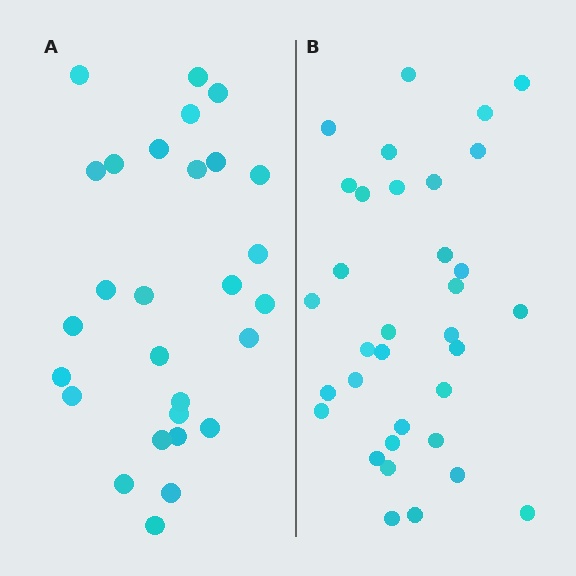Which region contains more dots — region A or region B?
Region B (the right region) has more dots.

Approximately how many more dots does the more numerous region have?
Region B has about 6 more dots than region A.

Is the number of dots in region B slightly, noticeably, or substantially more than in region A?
Region B has only slightly more — the two regions are fairly close. The ratio is roughly 1.2 to 1.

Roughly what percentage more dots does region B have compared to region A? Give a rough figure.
About 20% more.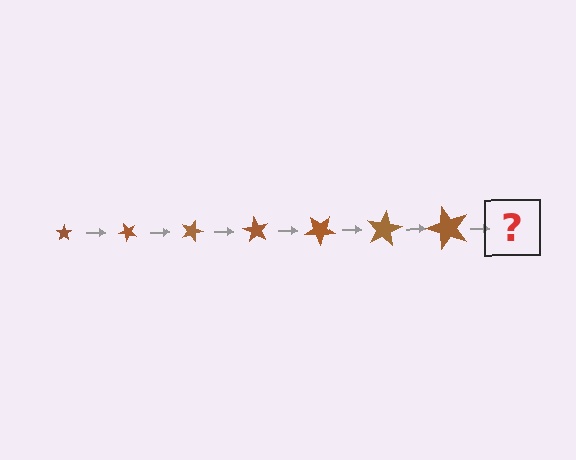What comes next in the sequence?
The next element should be a star, larger than the previous one and rotated 315 degrees from the start.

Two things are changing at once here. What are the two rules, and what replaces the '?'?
The two rules are that the star grows larger each step and it rotates 45 degrees each step. The '?' should be a star, larger than the previous one and rotated 315 degrees from the start.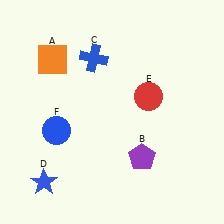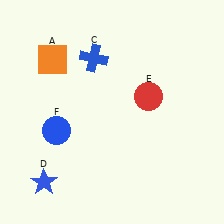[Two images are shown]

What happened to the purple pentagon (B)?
The purple pentagon (B) was removed in Image 2. It was in the bottom-right area of Image 1.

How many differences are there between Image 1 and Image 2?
There is 1 difference between the two images.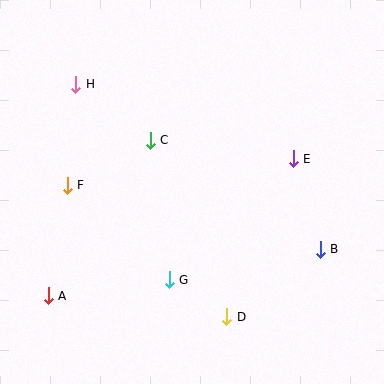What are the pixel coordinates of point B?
Point B is at (320, 249).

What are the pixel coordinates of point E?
Point E is at (293, 159).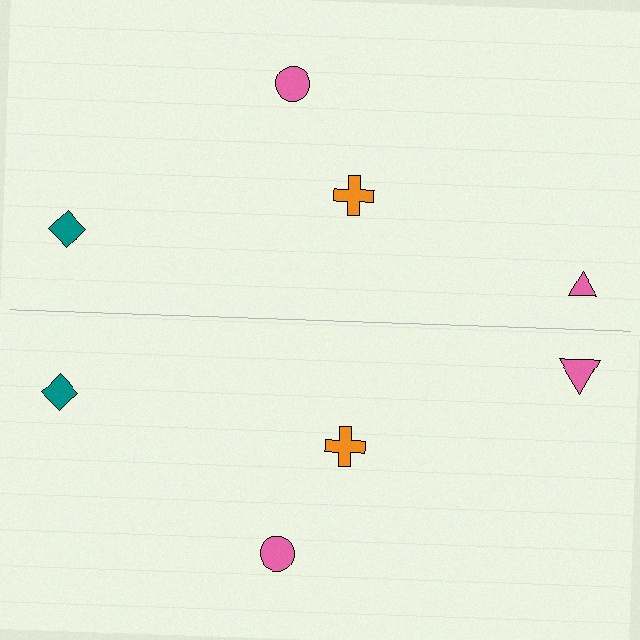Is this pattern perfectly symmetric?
No, the pattern is not perfectly symmetric. The pink triangle on the bottom side has a different size than its mirror counterpart.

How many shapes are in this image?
There are 8 shapes in this image.